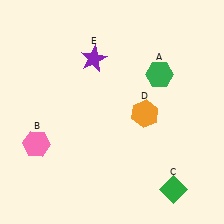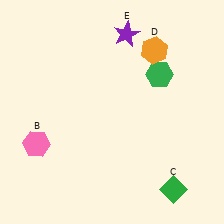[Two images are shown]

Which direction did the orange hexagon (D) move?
The orange hexagon (D) moved up.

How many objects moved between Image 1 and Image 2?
2 objects moved between the two images.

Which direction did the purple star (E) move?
The purple star (E) moved right.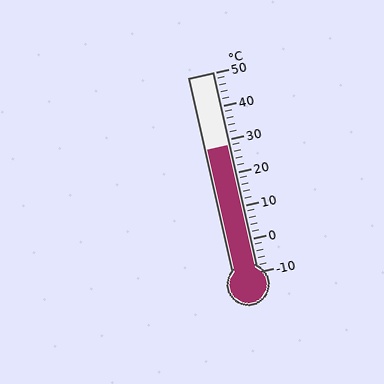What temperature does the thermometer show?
The thermometer shows approximately 28°C.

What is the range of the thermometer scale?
The thermometer scale ranges from -10°C to 50°C.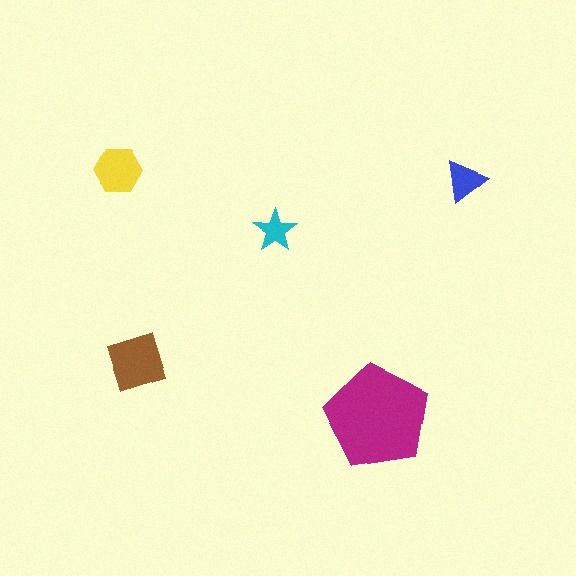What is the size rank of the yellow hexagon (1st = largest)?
3rd.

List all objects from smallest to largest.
The cyan star, the blue triangle, the yellow hexagon, the brown square, the magenta pentagon.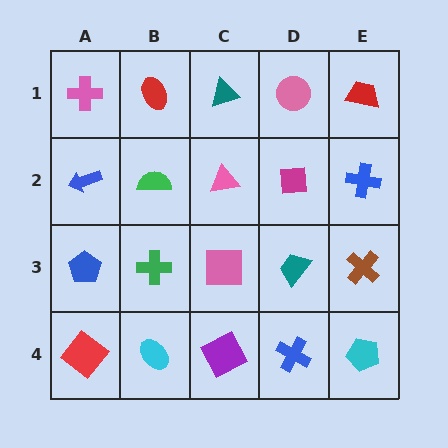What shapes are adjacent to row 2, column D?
A pink circle (row 1, column D), a teal trapezoid (row 3, column D), a pink triangle (row 2, column C), a blue cross (row 2, column E).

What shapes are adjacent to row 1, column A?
A blue arrow (row 2, column A), a red ellipse (row 1, column B).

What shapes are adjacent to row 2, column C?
A teal triangle (row 1, column C), a pink square (row 3, column C), a green semicircle (row 2, column B), a magenta square (row 2, column D).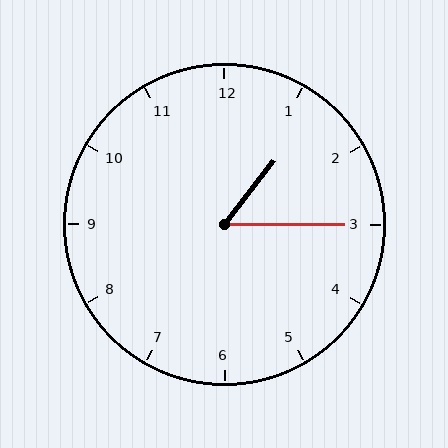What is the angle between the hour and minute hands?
Approximately 52 degrees.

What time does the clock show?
1:15.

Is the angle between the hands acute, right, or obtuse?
It is acute.